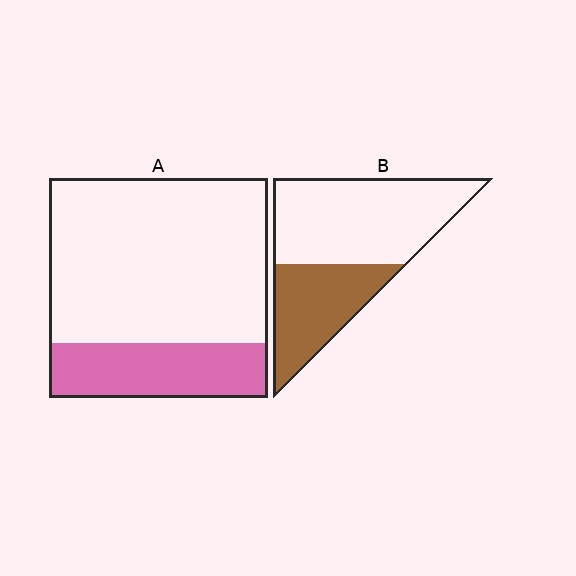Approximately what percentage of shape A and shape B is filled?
A is approximately 25% and B is approximately 35%.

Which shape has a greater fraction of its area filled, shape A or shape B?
Shape B.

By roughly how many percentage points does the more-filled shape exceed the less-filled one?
By roughly 10 percentage points (B over A).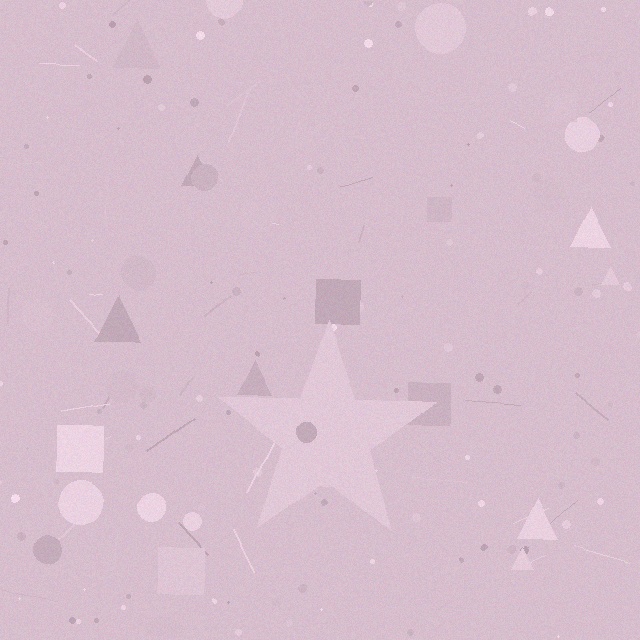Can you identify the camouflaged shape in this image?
The camouflaged shape is a star.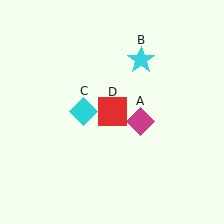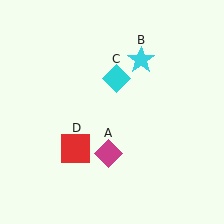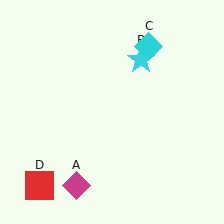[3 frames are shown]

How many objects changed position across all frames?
3 objects changed position: magenta diamond (object A), cyan diamond (object C), red square (object D).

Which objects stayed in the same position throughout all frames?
Cyan star (object B) remained stationary.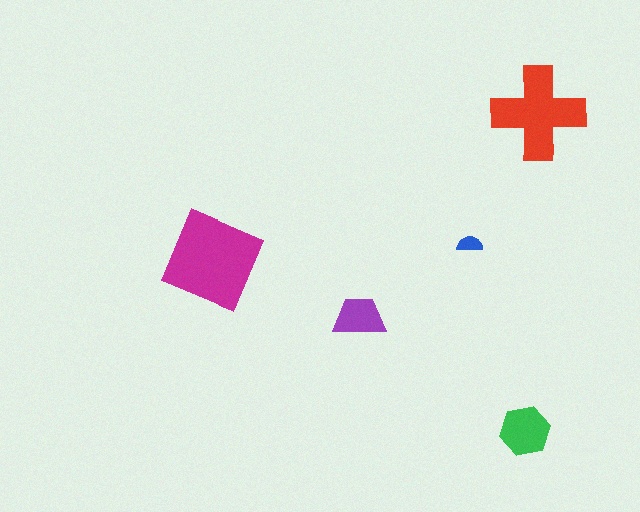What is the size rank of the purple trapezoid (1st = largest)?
4th.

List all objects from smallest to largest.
The blue semicircle, the purple trapezoid, the green hexagon, the red cross, the magenta square.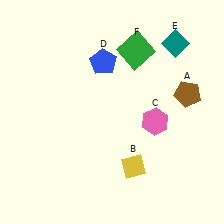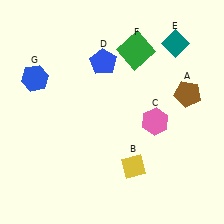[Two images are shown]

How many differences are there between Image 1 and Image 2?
There is 1 difference between the two images.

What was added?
A blue hexagon (G) was added in Image 2.